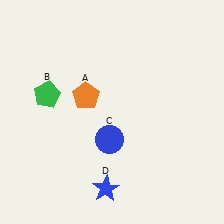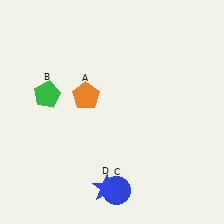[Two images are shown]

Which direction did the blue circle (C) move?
The blue circle (C) moved down.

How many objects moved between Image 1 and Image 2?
1 object moved between the two images.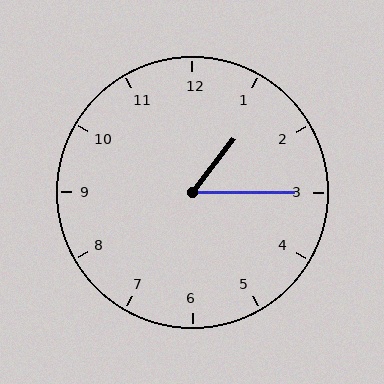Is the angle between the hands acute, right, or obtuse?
It is acute.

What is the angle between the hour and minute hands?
Approximately 52 degrees.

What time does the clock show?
1:15.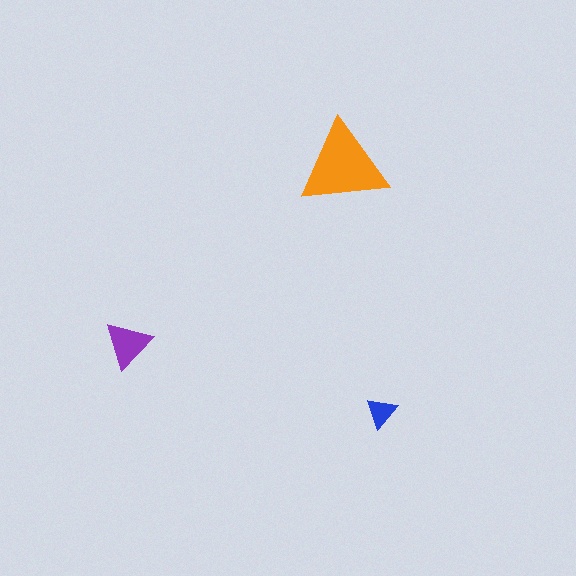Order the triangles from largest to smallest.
the orange one, the purple one, the blue one.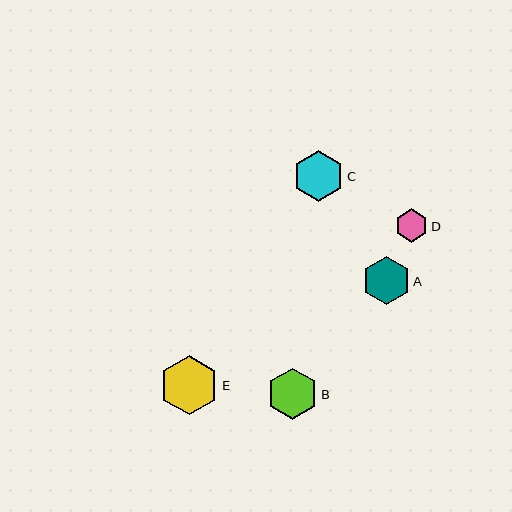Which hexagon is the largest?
Hexagon E is the largest with a size of approximately 59 pixels.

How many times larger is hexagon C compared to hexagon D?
Hexagon C is approximately 1.5 times the size of hexagon D.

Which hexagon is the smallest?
Hexagon D is the smallest with a size of approximately 33 pixels.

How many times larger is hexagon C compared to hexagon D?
Hexagon C is approximately 1.5 times the size of hexagon D.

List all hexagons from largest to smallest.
From largest to smallest: E, B, C, A, D.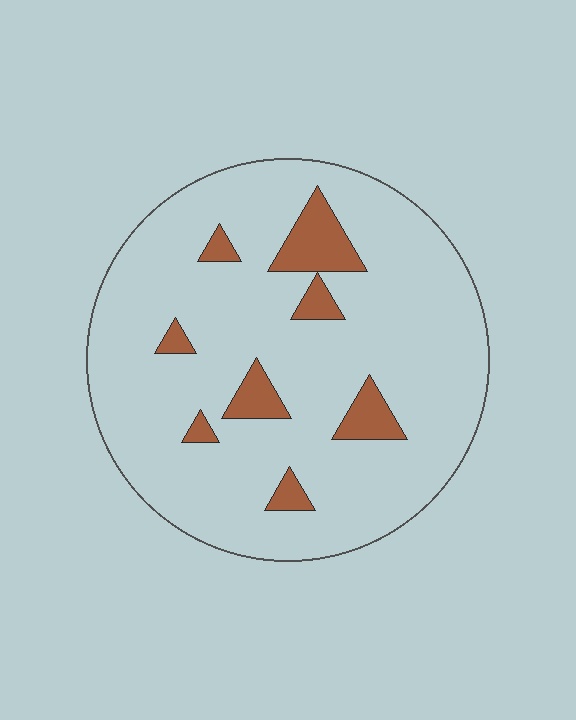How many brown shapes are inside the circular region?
8.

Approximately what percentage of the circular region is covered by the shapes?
Approximately 10%.